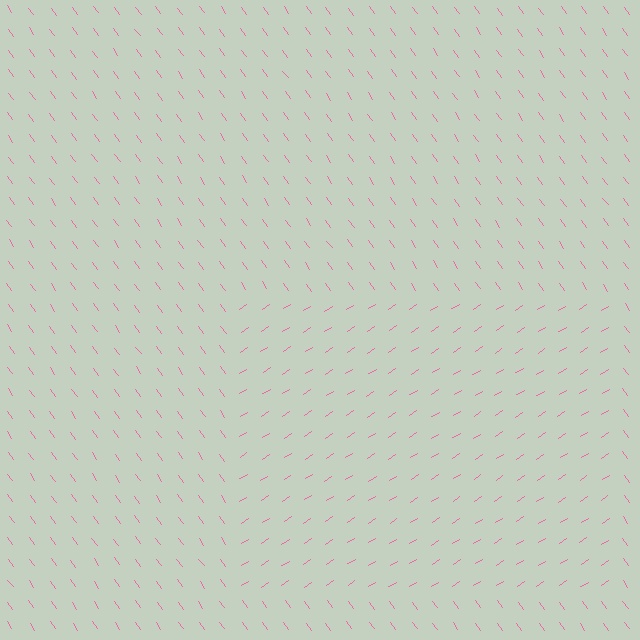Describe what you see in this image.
The image is filled with small pink line segments. A rectangle region in the image has lines oriented differently from the surrounding lines, creating a visible texture boundary.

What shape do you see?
I see a rectangle.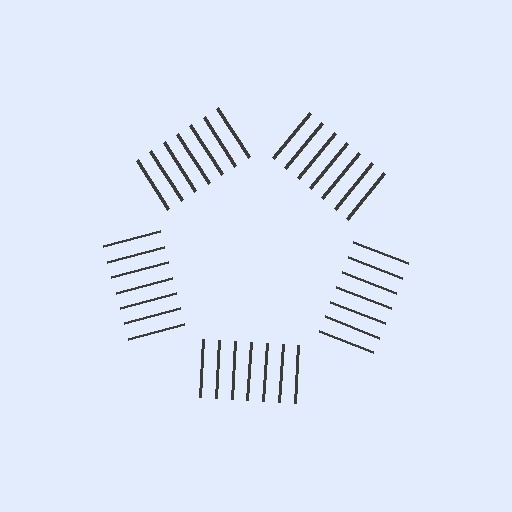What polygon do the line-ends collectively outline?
An illusory pentagon — the line segments terminate on its edges but no continuous stroke is drawn.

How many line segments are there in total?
35 — 7 along each of the 5 edges.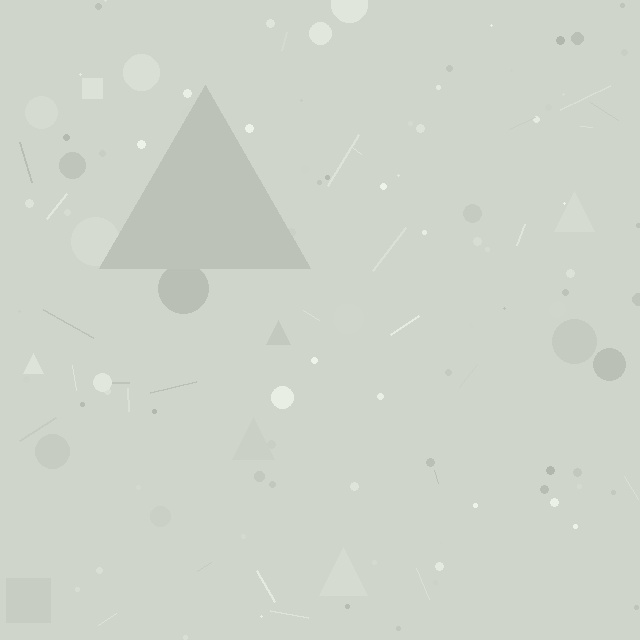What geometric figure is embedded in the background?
A triangle is embedded in the background.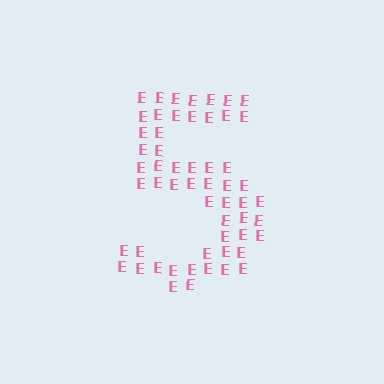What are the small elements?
The small elements are letter E's.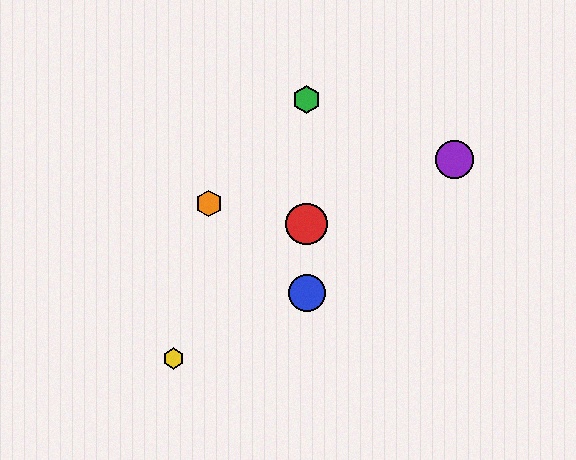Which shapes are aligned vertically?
The red circle, the blue circle, the green hexagon are aligned vertically.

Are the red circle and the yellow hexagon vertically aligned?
No, the red circle is at x≈307 and the yellow hexagon is at x≈173.